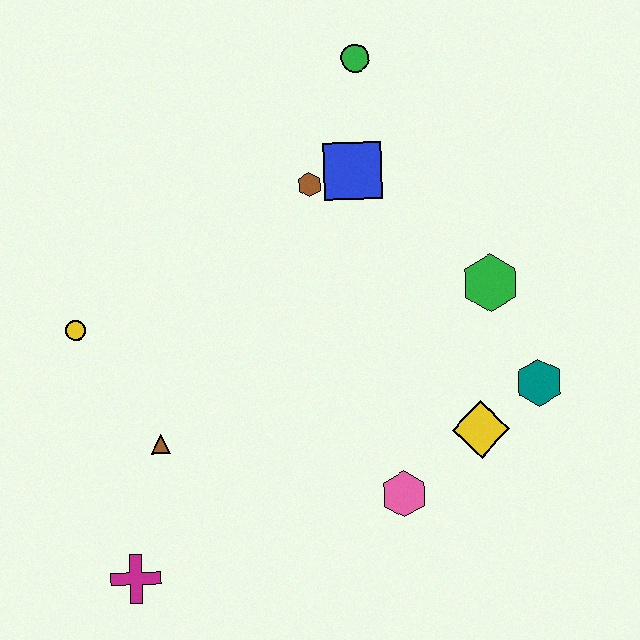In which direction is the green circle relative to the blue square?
The green circle is above the blue square.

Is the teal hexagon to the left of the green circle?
No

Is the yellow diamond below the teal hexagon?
Yes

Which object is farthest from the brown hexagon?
The magenta cross is farthest from the brown hexagon.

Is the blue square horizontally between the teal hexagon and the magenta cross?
Yes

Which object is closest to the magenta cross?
The brown triangle is closest to the magenta cross.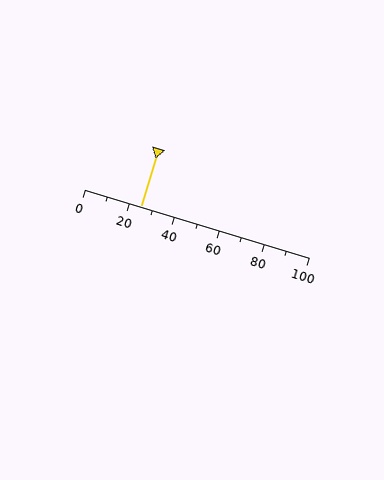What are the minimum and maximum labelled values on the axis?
The axis runs from 0 to 100.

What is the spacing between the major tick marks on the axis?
The major ticks are spaced 20 apart.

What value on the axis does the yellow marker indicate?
The marker indicates approximately 25.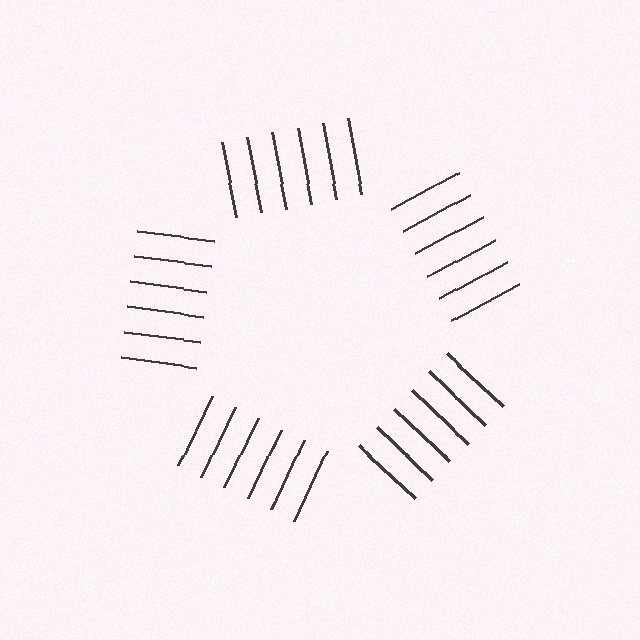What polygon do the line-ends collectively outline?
An illusory pentagon — the line segments terminate on its edges but no continuous stroke is drawn.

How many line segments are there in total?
30 — 6 along each of the 5 edges.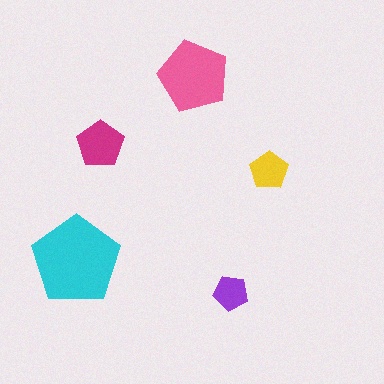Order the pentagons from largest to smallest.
the cyan one, the pink one, the magenta one, the yellow one, the purple one.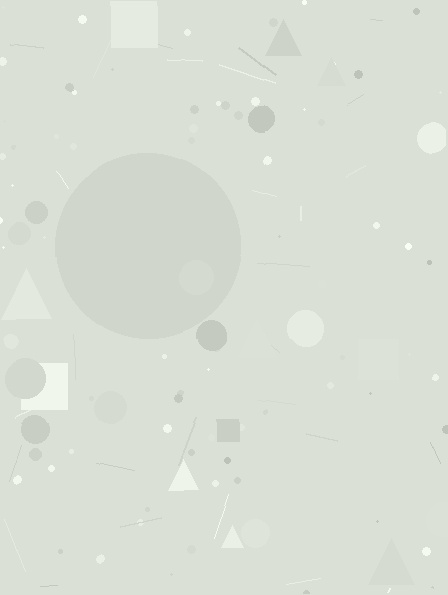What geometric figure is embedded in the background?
A circle is embedded in the background.